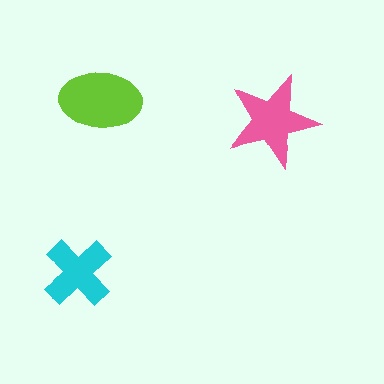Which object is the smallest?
The cyan cross.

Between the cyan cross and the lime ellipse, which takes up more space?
The lime ellipse.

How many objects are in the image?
There are 3 objects in the image.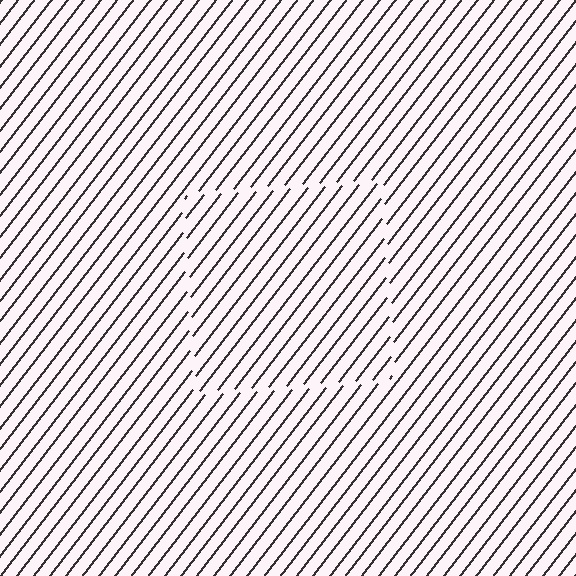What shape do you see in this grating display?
An illusory square. The interior of the shape contains the same grating, shifted by half a period — the contour is defined by the phase discontinuity where line-ends from the inner and outer gratings abut.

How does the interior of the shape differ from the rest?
The interior of the shape contains the same grating, shifted by half a period — the contour is defined by the phase discontinuity where line-ends from the inner and outer gratings abut.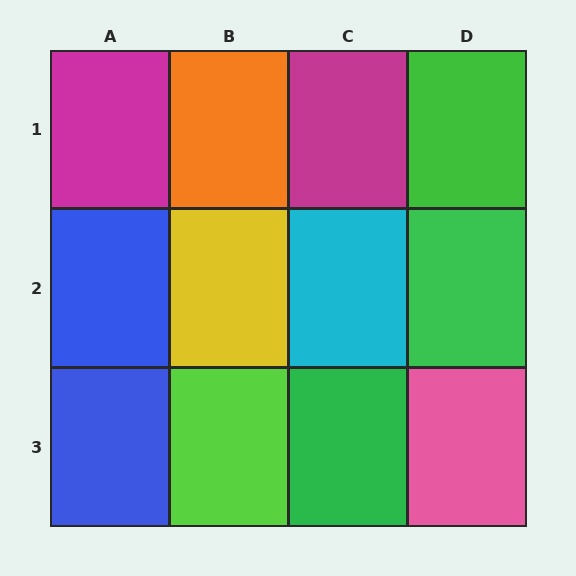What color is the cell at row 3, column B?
Lime.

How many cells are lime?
1 cell is lime.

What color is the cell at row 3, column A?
Blue.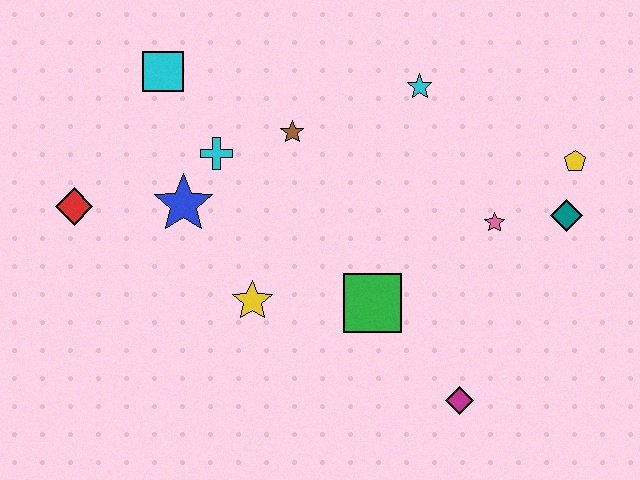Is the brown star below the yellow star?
No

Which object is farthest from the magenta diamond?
The cyan square is farthest from the magenta diamond.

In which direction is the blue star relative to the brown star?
The blue star is to the left of the brown star.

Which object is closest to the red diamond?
The blue star is closest to the red diamond.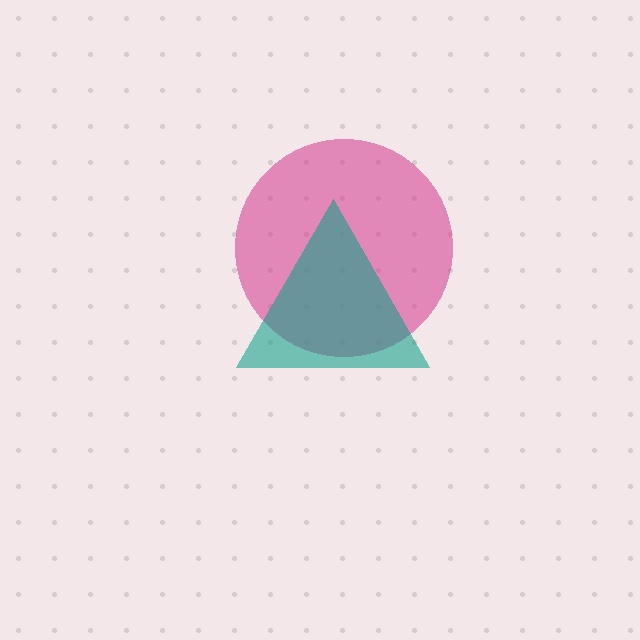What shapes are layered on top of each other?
The layered shapes are: a magenta circle, a teal triangle.